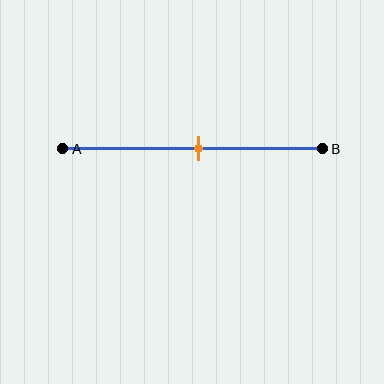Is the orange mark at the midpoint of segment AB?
Yes, the mark is approximately at the midpoint.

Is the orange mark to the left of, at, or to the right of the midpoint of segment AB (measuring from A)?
The orange mark is approximately at the midpoint of segment AB.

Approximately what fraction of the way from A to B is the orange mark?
The orange mark is approximately 50% of the way from A to B.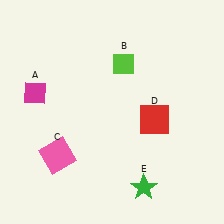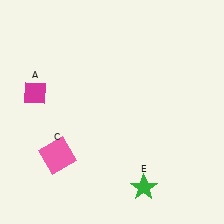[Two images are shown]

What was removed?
The lime diamond (B), the red square (D) were removed in Image 2.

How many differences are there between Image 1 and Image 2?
There are 2 differences between the two images.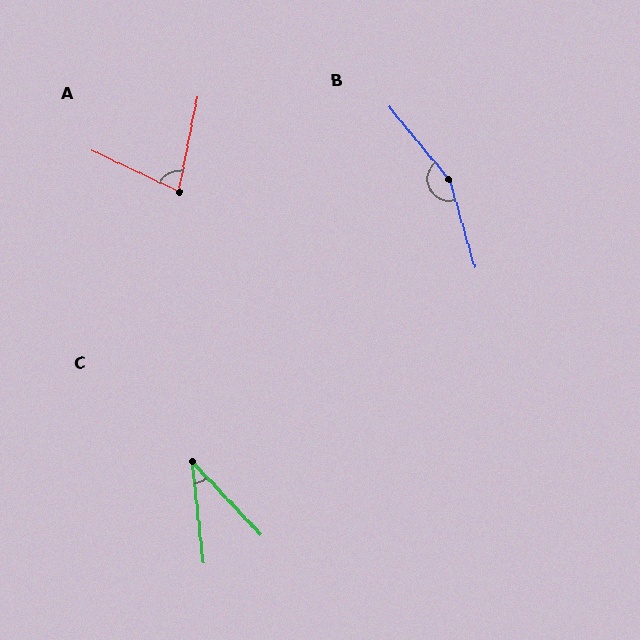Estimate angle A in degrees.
Approximately 76 degrees.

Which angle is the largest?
B, at approximately 157 degrees.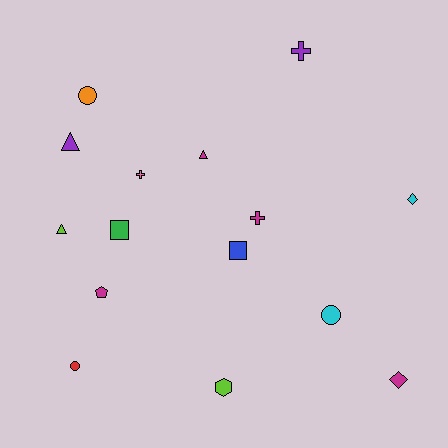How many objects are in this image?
There are 15 objects.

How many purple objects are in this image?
There are 2 purple objects.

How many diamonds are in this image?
There are 2 diamonds.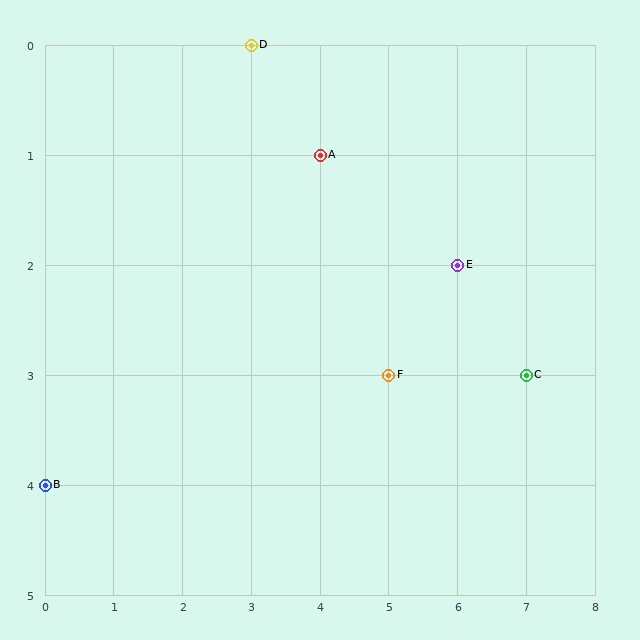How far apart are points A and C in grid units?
Points A and C are 3 columns and 2 rows apart (about 3.6 grid units diagonally).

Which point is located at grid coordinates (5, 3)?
Point F is at (5, 3).